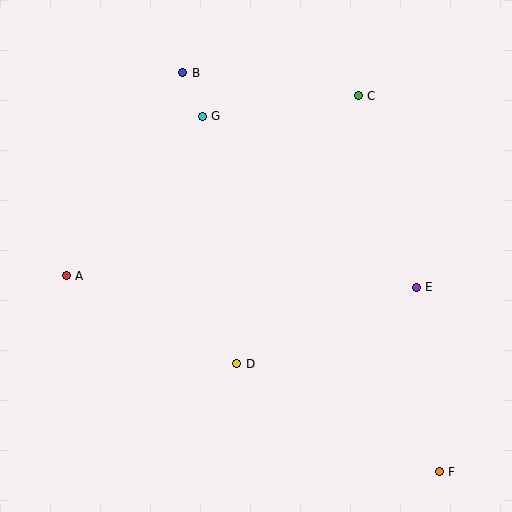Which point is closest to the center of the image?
Point D at (237, 364) is closest to the center.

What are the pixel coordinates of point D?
Point D is at (237, 364).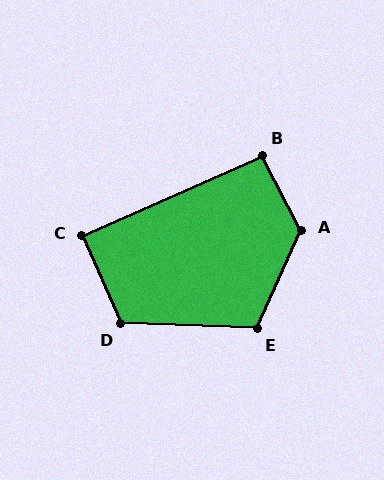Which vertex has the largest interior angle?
A, at approximately 128 degrees.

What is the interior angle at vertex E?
Approximately 112 degrees (obtuse).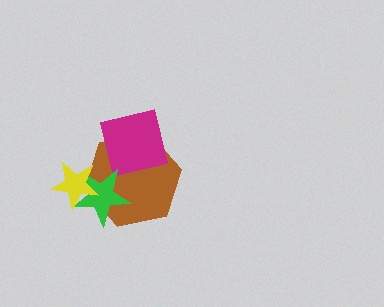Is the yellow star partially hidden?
No, no other shape covers it.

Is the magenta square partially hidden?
Yes, it is partially covered by another shape.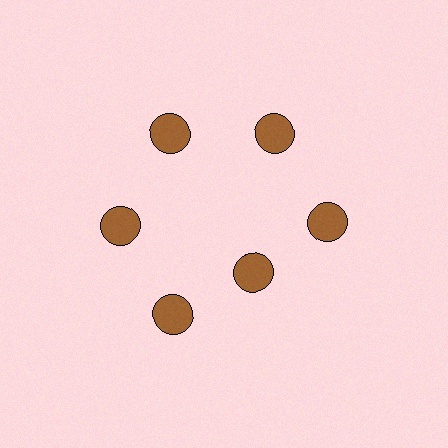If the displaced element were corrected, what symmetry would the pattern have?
It would have 6-fold rotational symmetry — the pattern would map onto itself every 60 degrees.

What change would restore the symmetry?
The symmetry would be restored by moving it outward, back onto the ring so that all 6 circles sit at equal angles and equal distance from the center.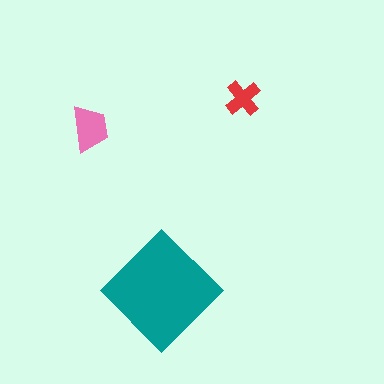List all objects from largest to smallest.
The teal diamond, the pink trapezoid, the red cross.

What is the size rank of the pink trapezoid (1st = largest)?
2nd.